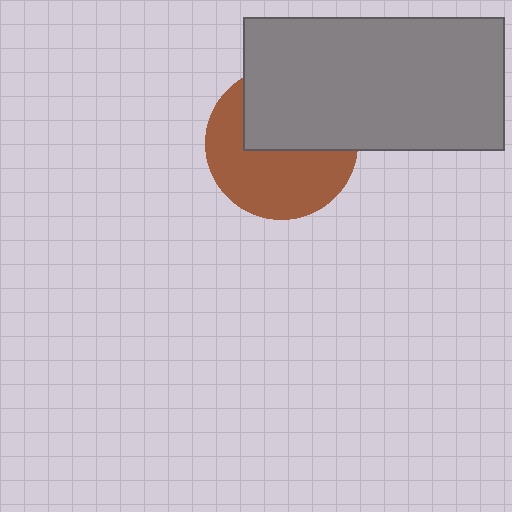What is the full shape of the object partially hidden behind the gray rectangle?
The partially hidden object is a brown circle.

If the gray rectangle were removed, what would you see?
You would see the complete brown circle.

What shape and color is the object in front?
The object in front is a gray rectangle.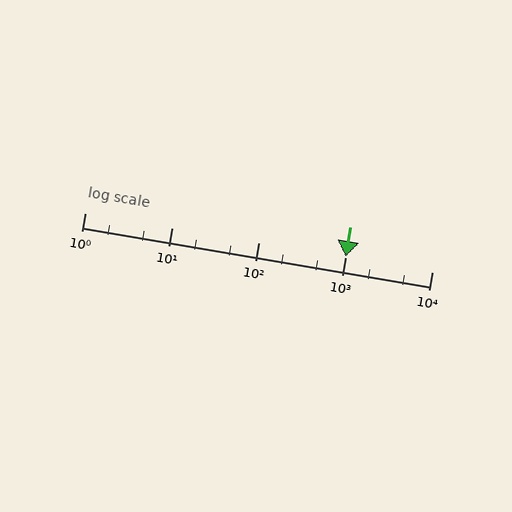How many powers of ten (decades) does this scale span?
The scale spans 4 decades, from 1 to 10000.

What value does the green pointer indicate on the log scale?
The pointer indicates approximately 1000.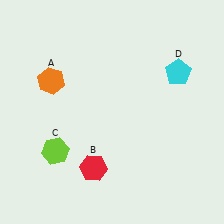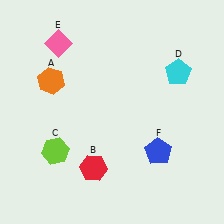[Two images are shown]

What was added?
A pink diamond (E), a blue pentagon (F) were added in Image 2.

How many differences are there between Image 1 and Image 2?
There are 2 differences between the two images.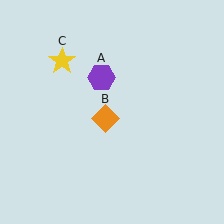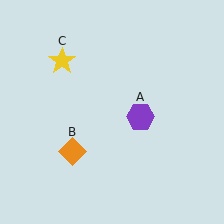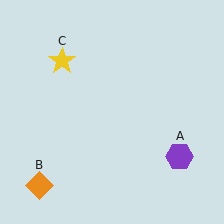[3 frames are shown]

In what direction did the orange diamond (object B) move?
The orange diamond (object B) moved down and to the left.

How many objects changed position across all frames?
2 objects changed position: purple hexagon (object A), orange diamond (object B).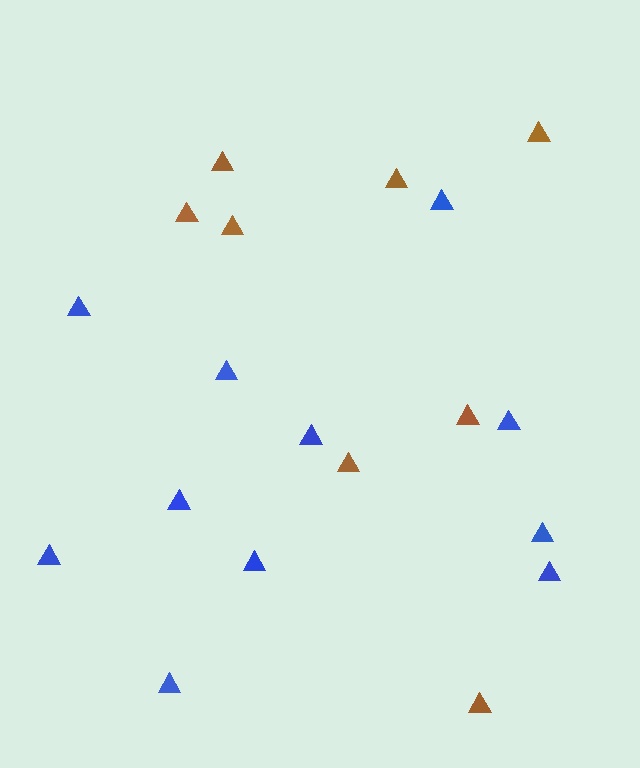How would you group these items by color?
There are 2 groups: one group of blue triangles (11) and one group of brown triangles (8).